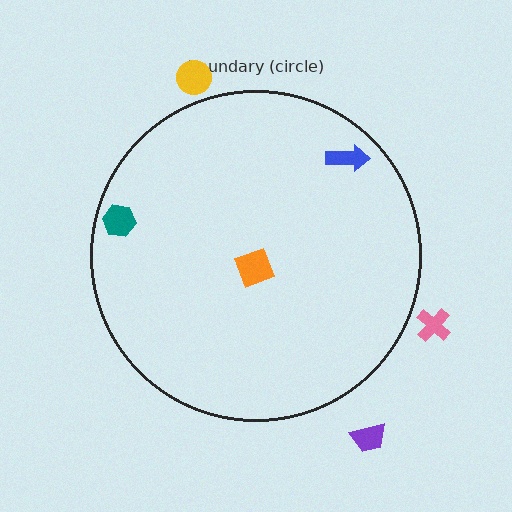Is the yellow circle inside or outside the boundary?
Outside.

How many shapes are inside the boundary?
3 inside, 3 outside.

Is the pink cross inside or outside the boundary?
Outside.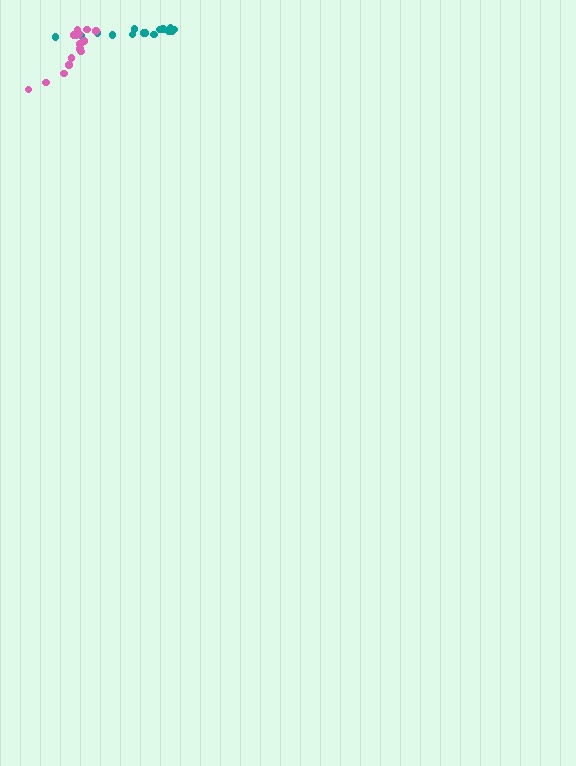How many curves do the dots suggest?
There are 2 distinct paths.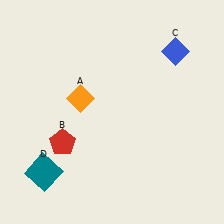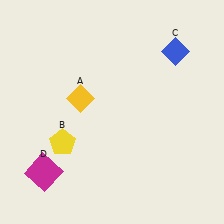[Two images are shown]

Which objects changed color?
A changed from orange to yellow. B changed from red to yellow. D changed from teal to magenta.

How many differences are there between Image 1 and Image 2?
There are 3 differences between the two images.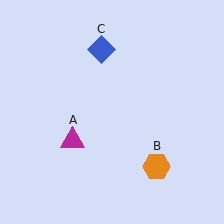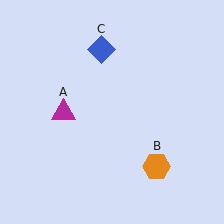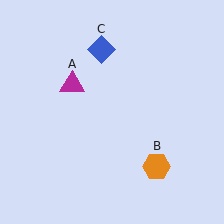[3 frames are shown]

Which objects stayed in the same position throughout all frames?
Orange hexagon (object B) and blue diamond (object C) remained stationary.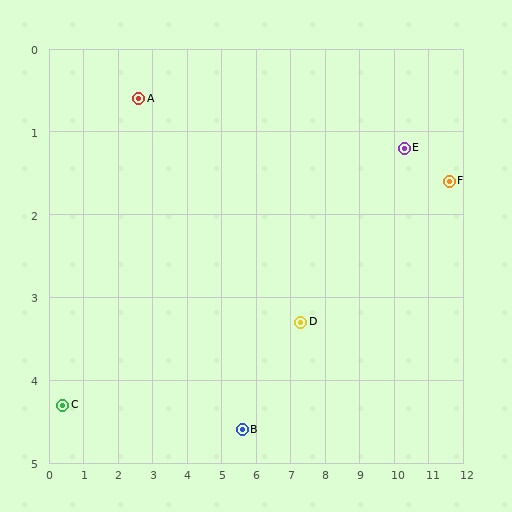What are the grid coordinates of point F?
Point F is at approximately (11.6, 1.6).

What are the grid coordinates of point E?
Point E is at approximately (10.3, 1.2).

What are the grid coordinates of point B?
Point B is at approximately (5.6, 4.6).